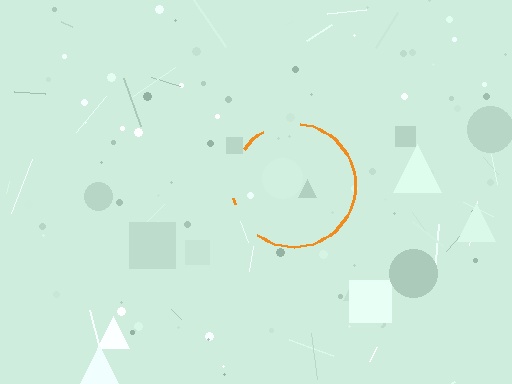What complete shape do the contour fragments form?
The contour fragments form a circle.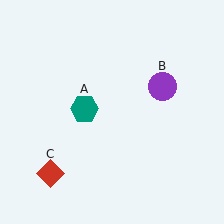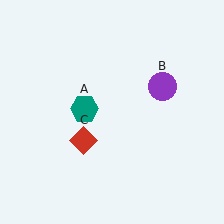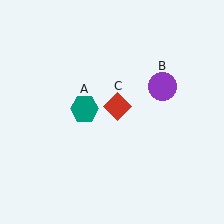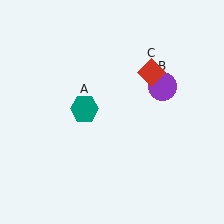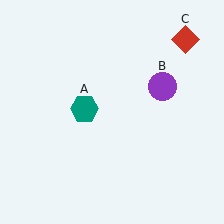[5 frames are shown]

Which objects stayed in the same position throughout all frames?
Teal hexagon (object A) and purple circle (object B) remained stationary.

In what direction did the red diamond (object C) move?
The red diamond (object C) moved up and to the right.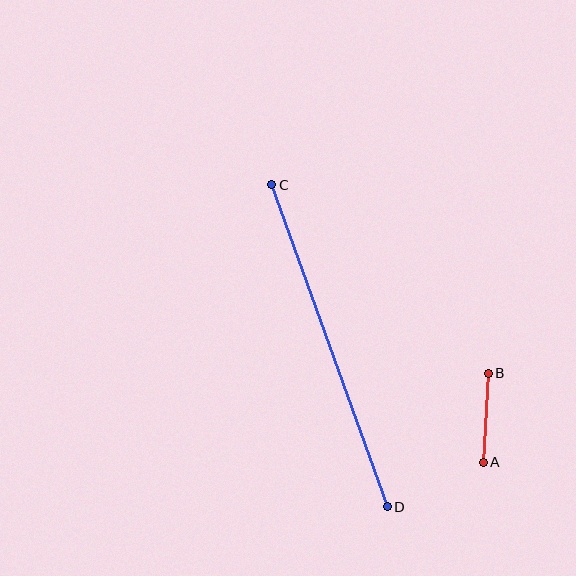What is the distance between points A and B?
The distance is approximately 89 pixels.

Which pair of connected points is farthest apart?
Points C and D are farthest apart.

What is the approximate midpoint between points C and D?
The midpoint is at approximately (329, 346) pixels.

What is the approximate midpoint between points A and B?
The midpoint is at approximately (486, 418) pixels.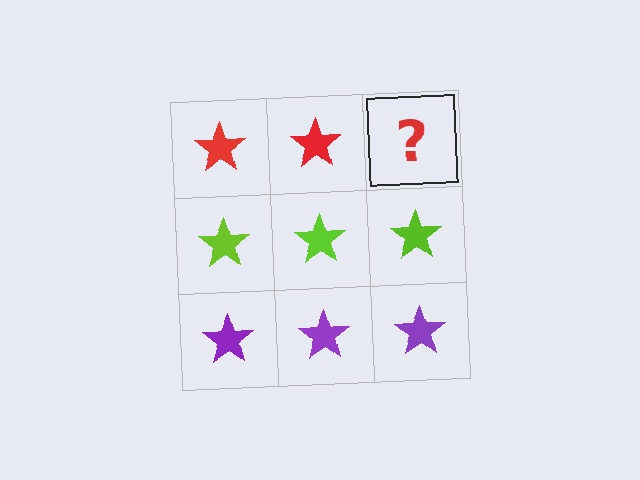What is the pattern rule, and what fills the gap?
The rule is that each row has a consistent color. The gap should be filled with a red star.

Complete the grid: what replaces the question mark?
The question mark should be replaced with a red star.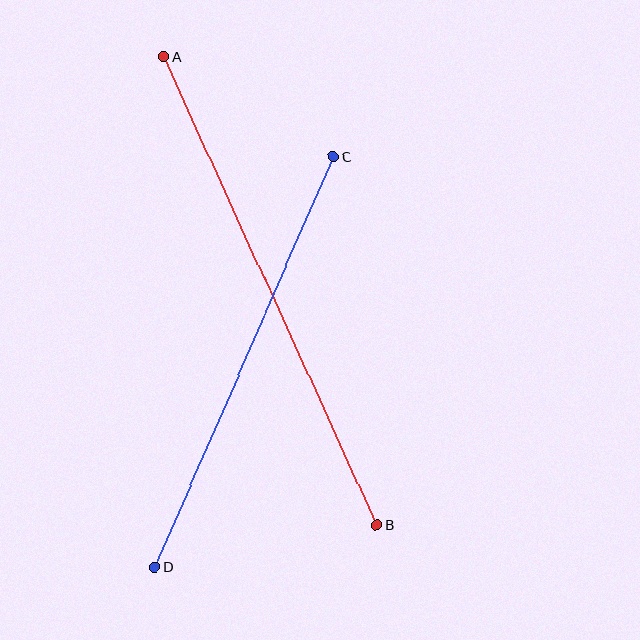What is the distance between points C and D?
The distance is approximately 448 pixels.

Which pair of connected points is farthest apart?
Points A and B are farthest apart.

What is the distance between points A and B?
The distance is approximately 515 pixels.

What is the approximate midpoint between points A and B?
The midpoint is at approximately (270, 291) pixels.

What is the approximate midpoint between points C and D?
The midpoint is at approximately (244, 362) pixels.